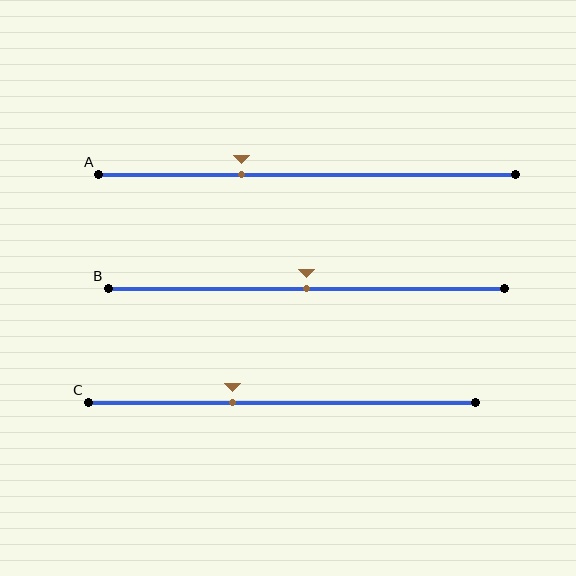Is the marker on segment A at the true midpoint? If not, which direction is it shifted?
No, the marker on segment A is shifted to the left by about 16% of the segment length.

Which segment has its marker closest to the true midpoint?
Segment B has its marker closest to the true midpoint.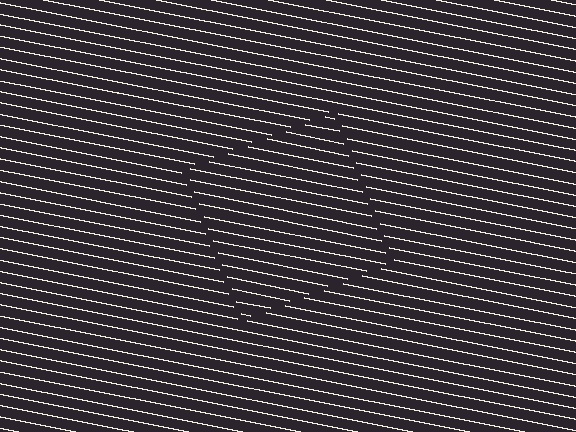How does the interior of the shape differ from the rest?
The interior of the shape contains the same grating, shifted by half a period — the contour is defined by the phase discontinuity where line-ends from the inner and outer gratings abut.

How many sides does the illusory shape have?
4 sides — the line-ends trace a square.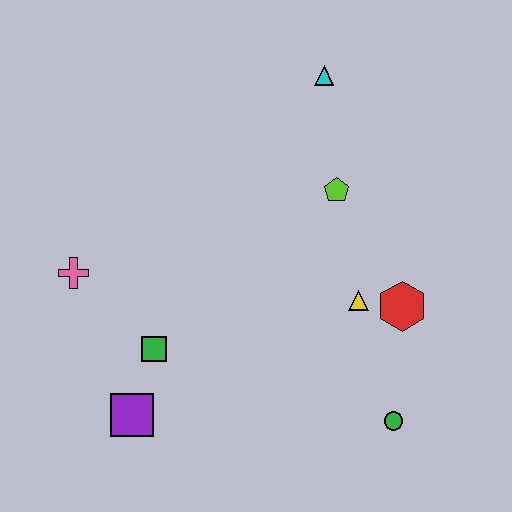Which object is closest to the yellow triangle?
The red hexagon is closest to the yellow triangle.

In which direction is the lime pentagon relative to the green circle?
The lime pentagon is above the green circle.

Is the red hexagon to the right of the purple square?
Yes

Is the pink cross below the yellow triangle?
No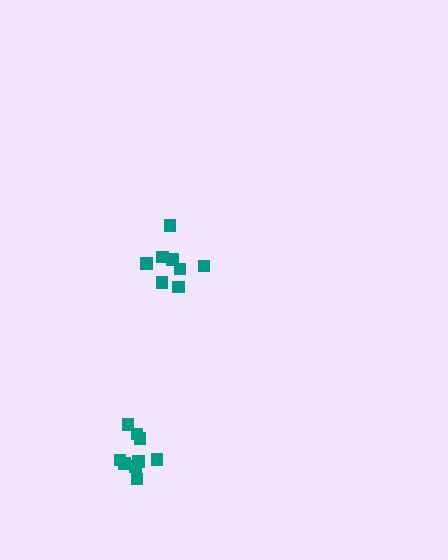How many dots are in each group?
Group 1: 9 dots, Group 2: 8 dots (17 total).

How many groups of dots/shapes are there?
There are 2 groups.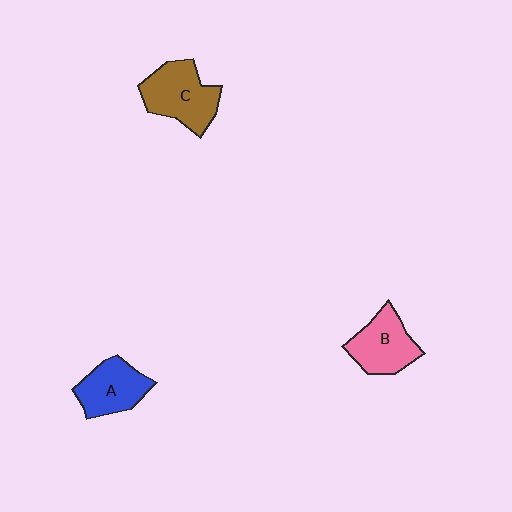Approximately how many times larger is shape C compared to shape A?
Approximately 1.2 times.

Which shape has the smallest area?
Shape A (blue).